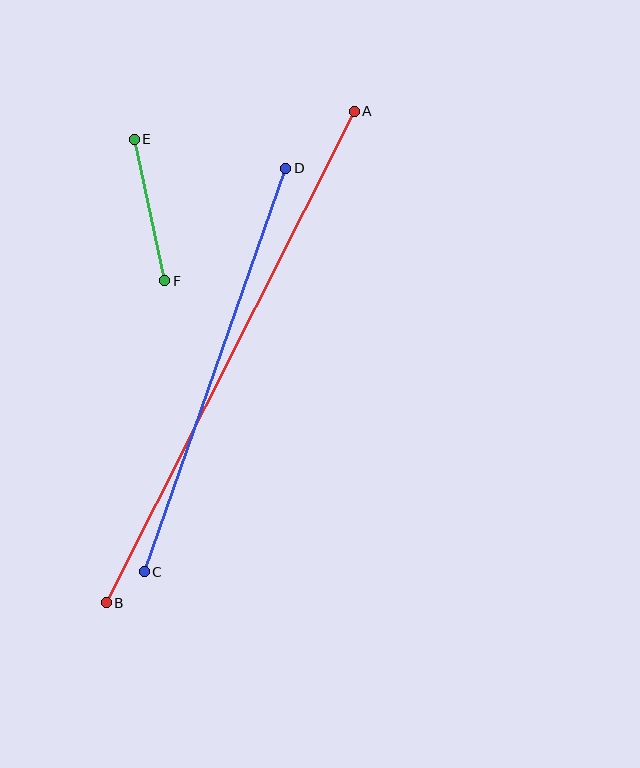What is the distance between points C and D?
The distance is approximately 428 pixels.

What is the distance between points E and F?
The distance is approximately 145 pixels.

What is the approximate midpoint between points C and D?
The midpoint is at approximately (215, 370) pixels.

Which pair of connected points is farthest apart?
Points A and B are farthest apart.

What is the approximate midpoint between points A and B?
The midpoint is at approximately (230, 357) pixels.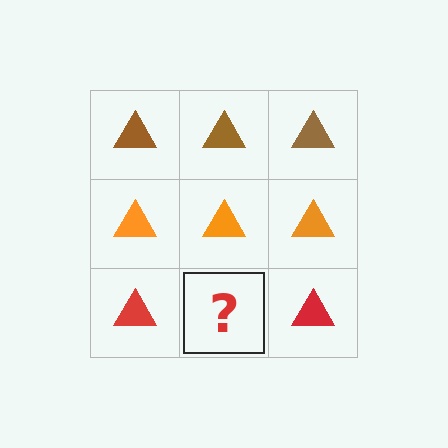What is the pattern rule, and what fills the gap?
The rule is that each row has a consistent color. The gap should be filled with a red triangle.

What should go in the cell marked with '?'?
The missing cell should contain a red triangle.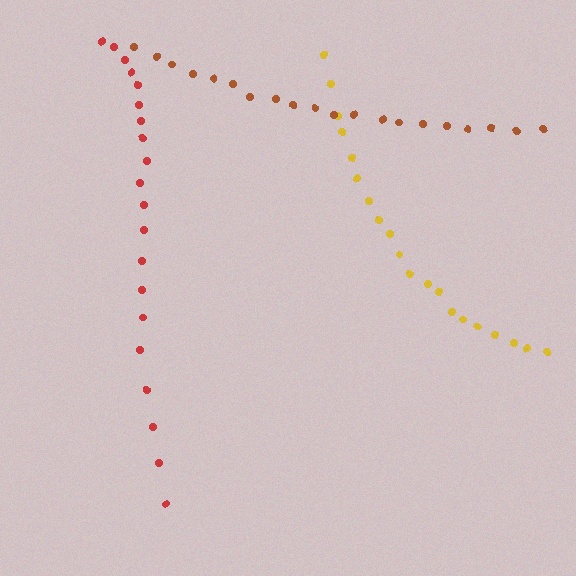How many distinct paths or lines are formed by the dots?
There are 3 distinct paths.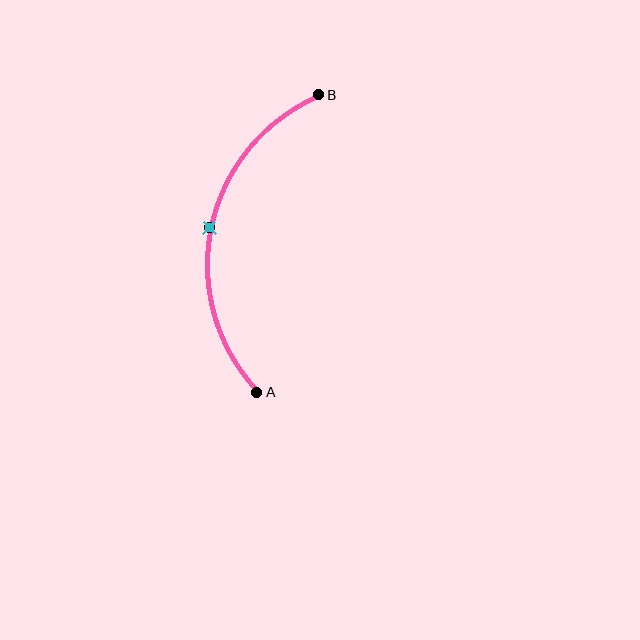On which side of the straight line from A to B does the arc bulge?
The arc bulges to the left of the straight line connecting A and B.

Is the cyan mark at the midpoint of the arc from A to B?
Yes. The cyan mark lies on the arc at equal arc-length from both A and B — it is the arc midpoint.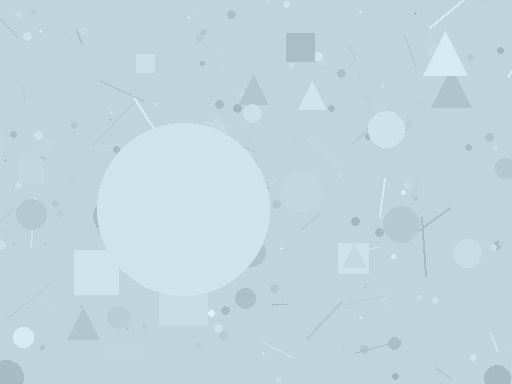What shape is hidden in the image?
A circle is hidden in the image.